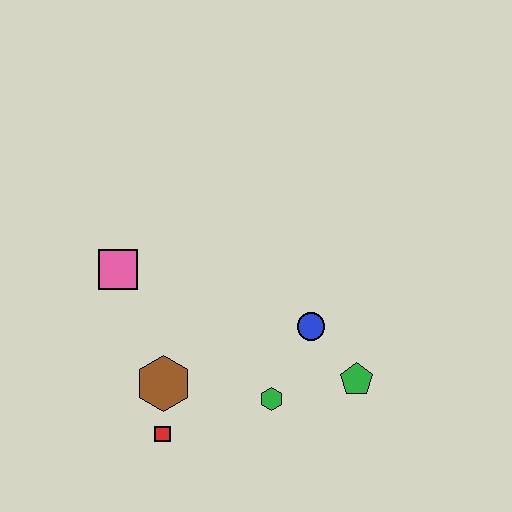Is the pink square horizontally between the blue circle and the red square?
No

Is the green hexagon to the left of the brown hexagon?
No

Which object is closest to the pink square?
The brown hexagon is closest to the pink square.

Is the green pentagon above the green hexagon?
Yes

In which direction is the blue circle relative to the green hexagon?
The blue circle is above the green hexagon.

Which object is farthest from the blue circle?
The pink square is farthest from the blue circle.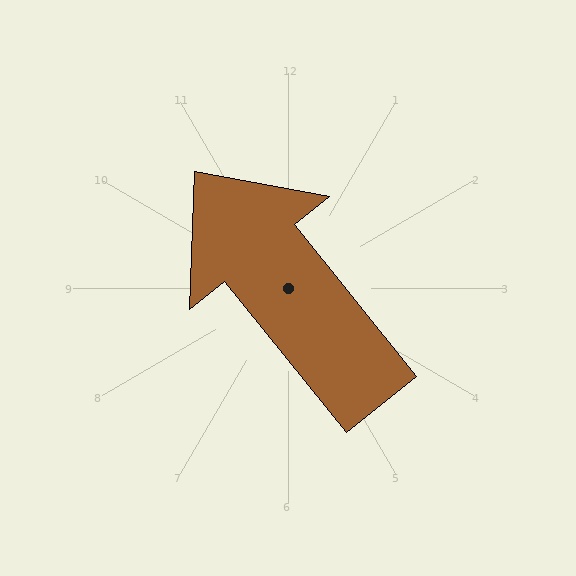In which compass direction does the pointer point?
Northwest.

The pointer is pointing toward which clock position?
Roughly 11 o'clock.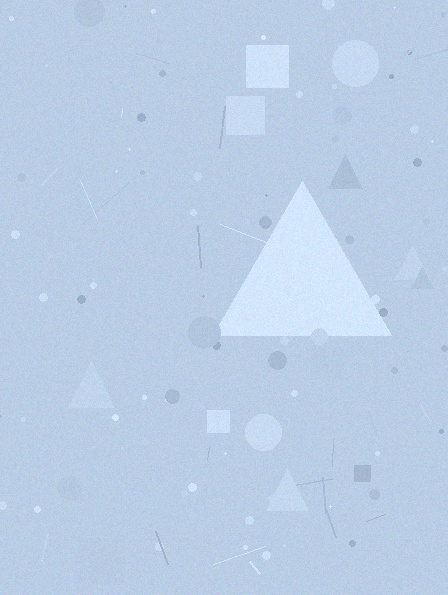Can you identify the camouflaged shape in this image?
The camouflaged shape is a triangle.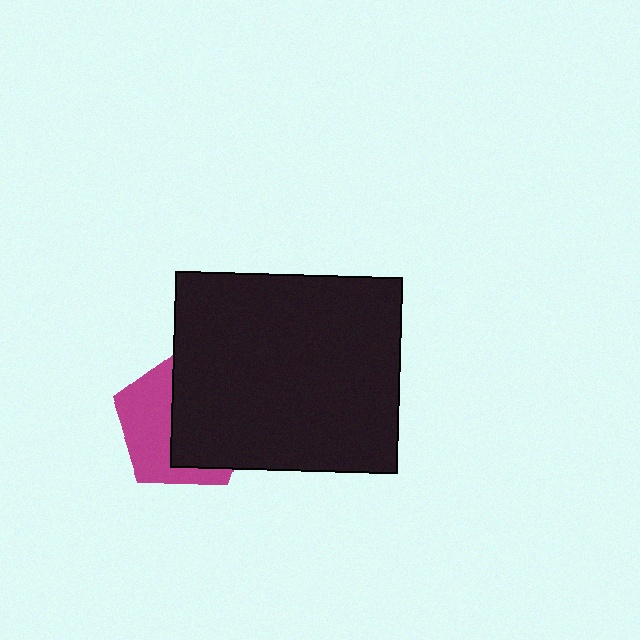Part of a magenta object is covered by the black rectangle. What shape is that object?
It is a pentagon.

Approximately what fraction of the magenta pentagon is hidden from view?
Roughly 56% of the magenta pentagon is hidden behind the black rectangle.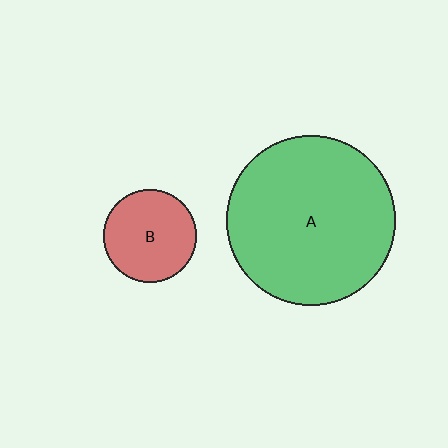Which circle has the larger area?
Circle A (green).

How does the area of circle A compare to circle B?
Approximately 3.3 times.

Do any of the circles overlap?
No, none of the circles overlap.